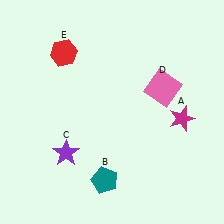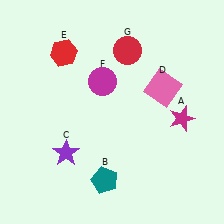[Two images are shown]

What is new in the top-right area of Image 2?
A red circle (G) was added in the top-right area of Image 2.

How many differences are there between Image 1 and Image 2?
There are 2 differences between the two images.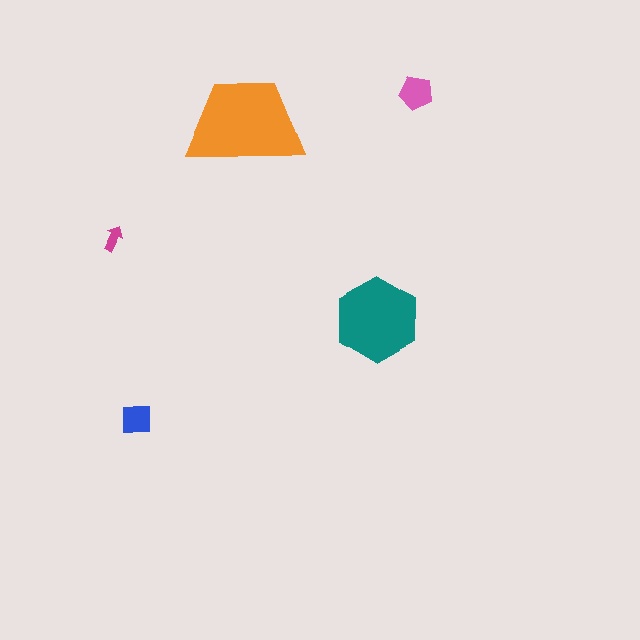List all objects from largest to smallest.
The orange trapezoid, the teal hexagon, the pink pentagon, the blue square, the magenta arrow.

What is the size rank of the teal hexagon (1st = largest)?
2nd.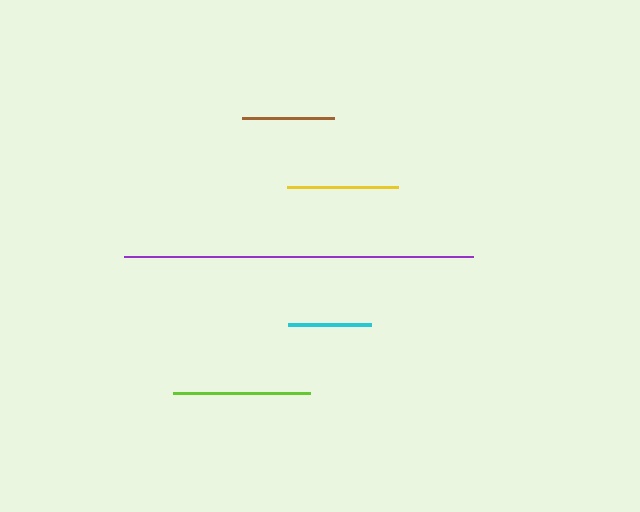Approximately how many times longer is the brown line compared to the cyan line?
The brown line is approximately 1.1 times the length of the cyan line.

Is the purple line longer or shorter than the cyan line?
The purple line is longer than the cyan line.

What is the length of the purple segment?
The purple segment is approximately 349 pixels long.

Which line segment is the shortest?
The cyan line is the shortest at approximately 83 pixels.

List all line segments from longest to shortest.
From longest to shortest: purple, lime, yellow, brown, cyan.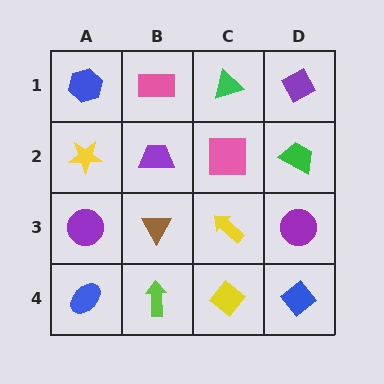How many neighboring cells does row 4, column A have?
2.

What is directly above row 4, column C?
A yellow arrow.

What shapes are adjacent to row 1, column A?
A yellow star (row 2, column A), a pink rectangle (row 1, column B).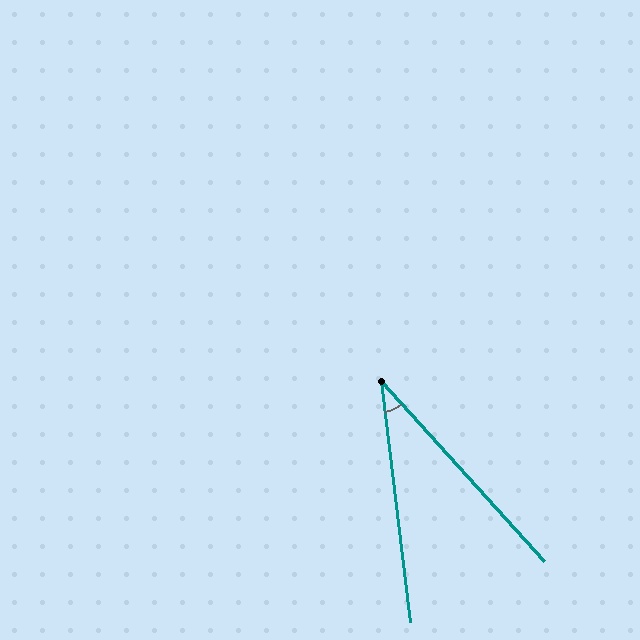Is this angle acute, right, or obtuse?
It is acute.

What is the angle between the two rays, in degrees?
Approximately 35 degrees.